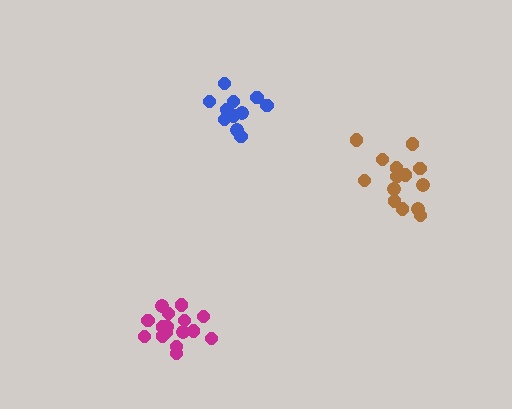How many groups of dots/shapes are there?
There are 3 groups.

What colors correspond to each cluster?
The clusters are colored: blue, brown, magenta.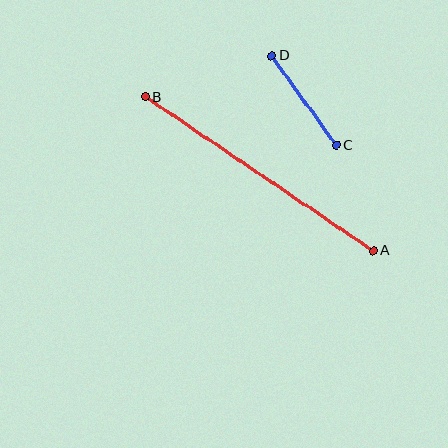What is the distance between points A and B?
The distance is approximately 275 pixels.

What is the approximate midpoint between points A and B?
The midpoint is at approximately (259, 174) pixels.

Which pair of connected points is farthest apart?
Points A and B are farthest apart.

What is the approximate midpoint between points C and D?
The midpoint is at approximately (304, 100) pixels.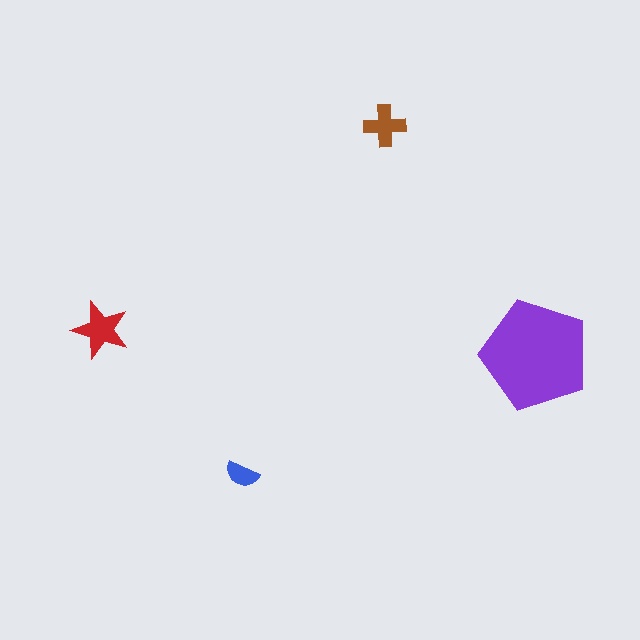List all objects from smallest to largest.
The blue semicircle, the brown cross, the red star, the purple pentagon.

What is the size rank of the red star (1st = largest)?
2nd.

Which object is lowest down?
The blue semicircle is bottommost.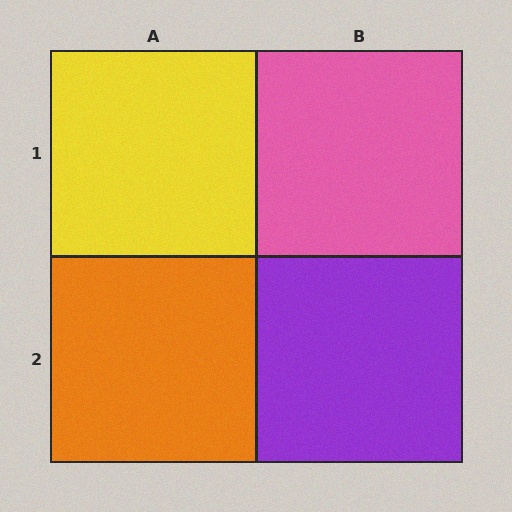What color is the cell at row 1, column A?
Yellow.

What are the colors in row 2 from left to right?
Orange, purple.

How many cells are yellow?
1 cell is yellow.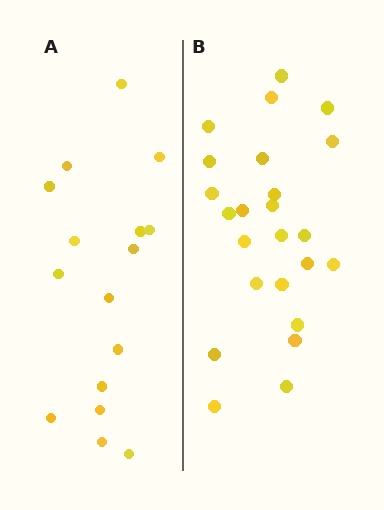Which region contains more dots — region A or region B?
Region B (the right region) has more dots.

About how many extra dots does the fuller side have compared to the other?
Region B has roughly 8 or so more dots than region A.